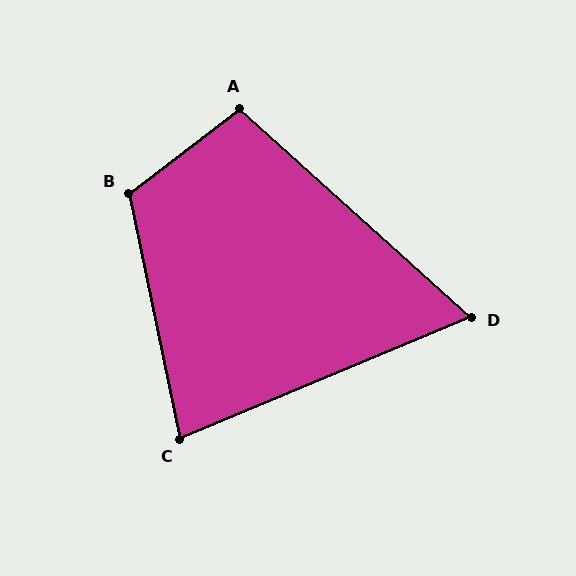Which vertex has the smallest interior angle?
D, at approximately 65 degrees.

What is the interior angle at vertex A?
Approximately 101 degrees (obtuse).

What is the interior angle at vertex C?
Approximately 79 degrees (acute).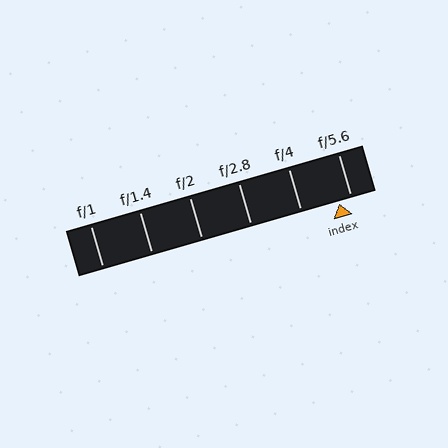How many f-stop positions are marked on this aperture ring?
There are 6 f-stop positions marked.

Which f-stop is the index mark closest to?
The index mark is closest to f/5.6.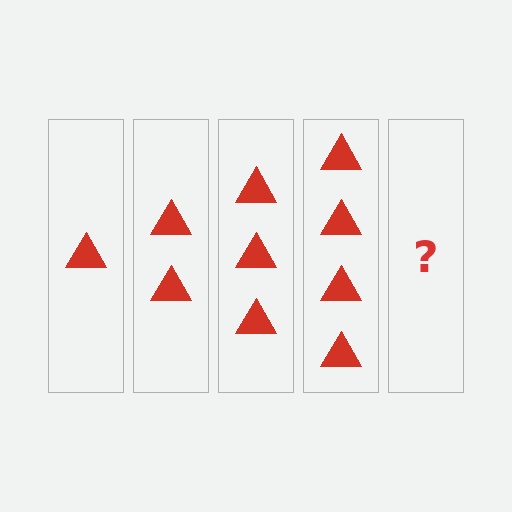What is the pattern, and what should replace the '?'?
The pattern is that each step adds one more triangle. The '?' should be 5 triangles.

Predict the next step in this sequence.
The next step is 5 triangles.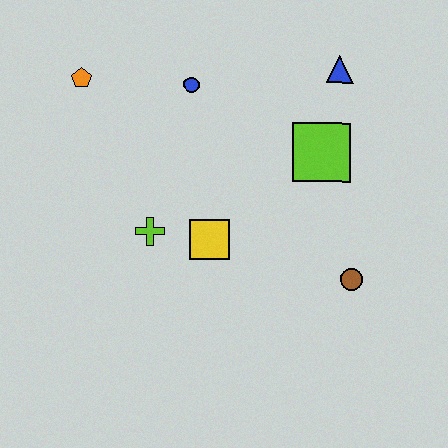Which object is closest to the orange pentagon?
The blue circle is closest to the orange pentagon.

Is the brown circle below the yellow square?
Yes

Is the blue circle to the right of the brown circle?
No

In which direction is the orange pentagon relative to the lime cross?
The orange pentagon is above the lime cross.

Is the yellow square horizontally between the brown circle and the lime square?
No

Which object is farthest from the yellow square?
The blue triangle is farthest from the yellow square.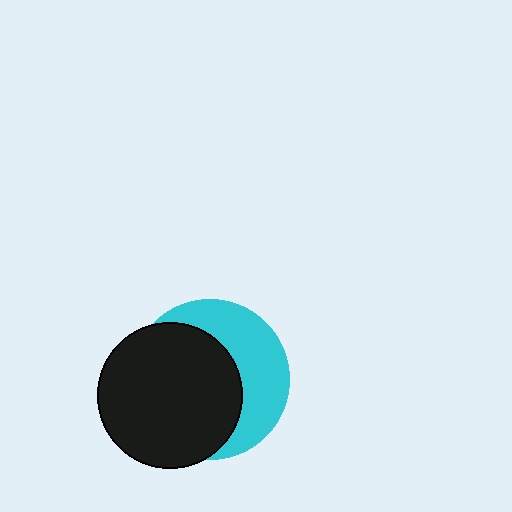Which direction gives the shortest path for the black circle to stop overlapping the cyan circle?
Moving left gives the shortest separation.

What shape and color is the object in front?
The object in front is a black circle.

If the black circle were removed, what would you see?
You would see the complete cyan circle.